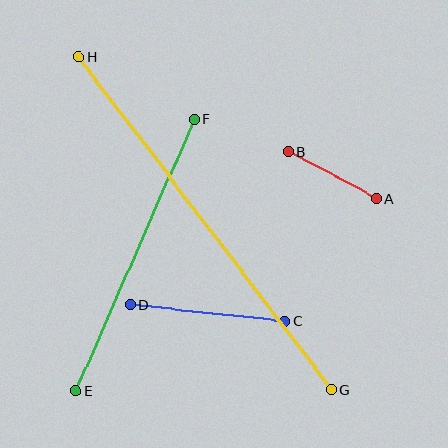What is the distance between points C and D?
The distance is approximately 155 pixels.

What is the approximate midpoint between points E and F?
The midpoint is at approximately (135, 255) pixels.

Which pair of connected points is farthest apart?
Points G and H are farthest apart.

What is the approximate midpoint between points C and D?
The midpoint is at approximately (207, 313) pixels.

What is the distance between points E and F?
The distance is approximately 296 pixels.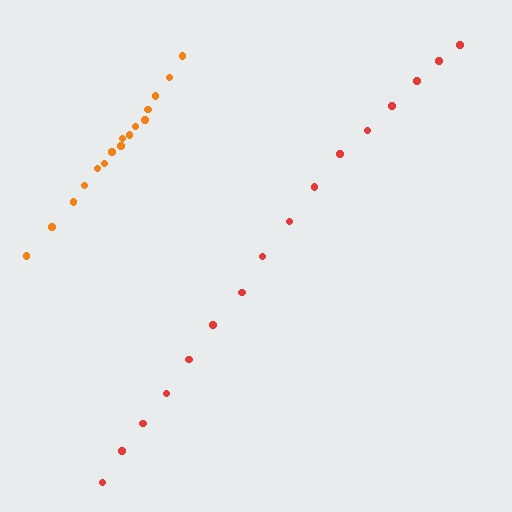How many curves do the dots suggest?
There are 2 distinct paths.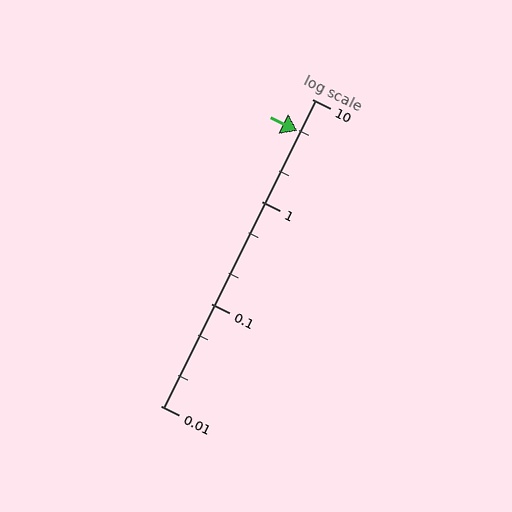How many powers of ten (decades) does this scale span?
The scale spans 3 decades, from 0.01 to 10.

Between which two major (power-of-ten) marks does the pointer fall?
The pointer is between 1 and 10.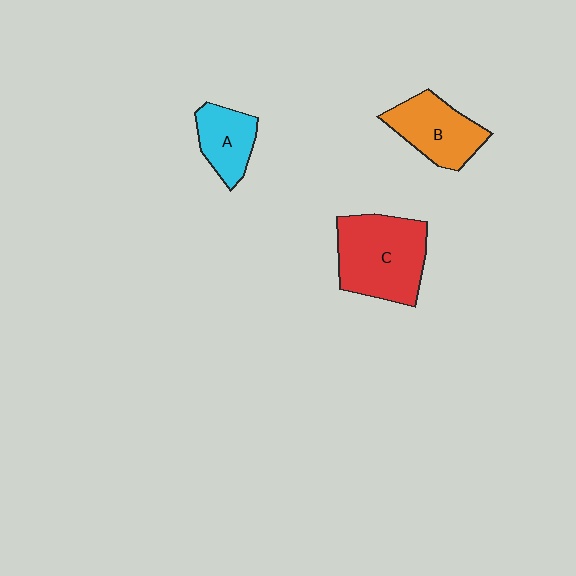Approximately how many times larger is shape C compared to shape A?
Approximately 1.9 times.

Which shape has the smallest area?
Shape A (cyan).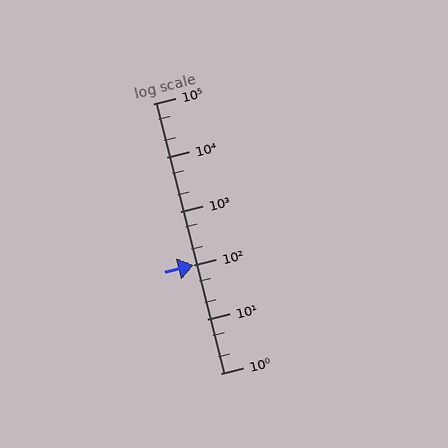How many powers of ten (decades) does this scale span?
The scale spans 5 decades, from 1 to 100000.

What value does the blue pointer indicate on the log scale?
The pointer indicates approximately 100.